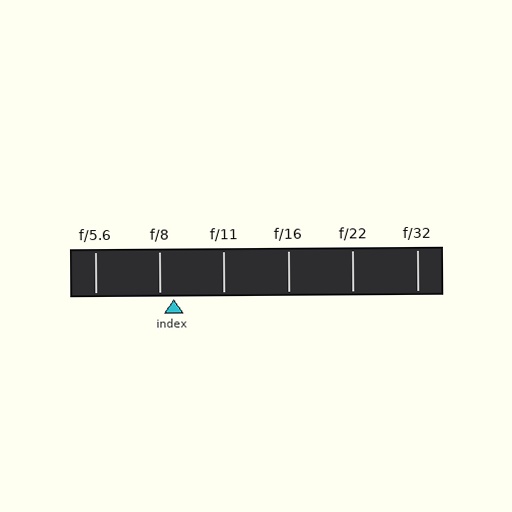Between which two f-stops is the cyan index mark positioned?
The index mark is between f/8 and f/11.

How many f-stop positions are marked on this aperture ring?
There are 6 f-stop positions marked.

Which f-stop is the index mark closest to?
The index mark is closest to f/8.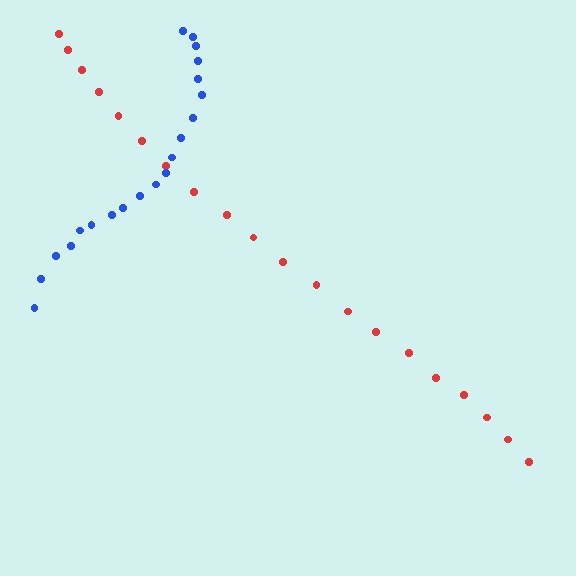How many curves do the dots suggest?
There are 2 distinct paths.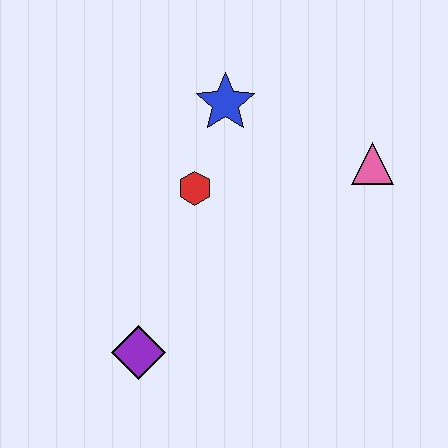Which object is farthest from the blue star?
The purple diamond is farthest from the blue star.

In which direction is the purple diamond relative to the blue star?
The purple diamond is below the blue star.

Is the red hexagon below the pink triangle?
Yes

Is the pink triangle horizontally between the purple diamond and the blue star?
No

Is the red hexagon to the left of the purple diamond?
No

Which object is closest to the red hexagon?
The blue star is closest to the red hexagon.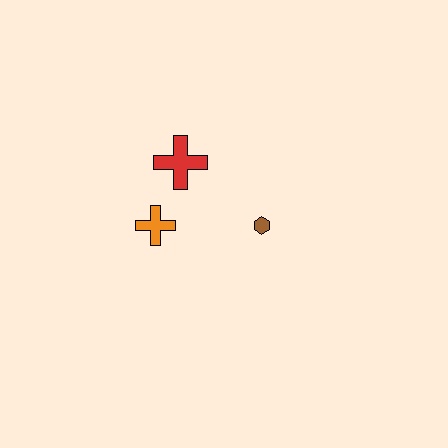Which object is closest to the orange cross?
The red cross is closest to the orange cross.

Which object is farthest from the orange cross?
The brown hexagon is farthest from the orange cross.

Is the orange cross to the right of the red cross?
No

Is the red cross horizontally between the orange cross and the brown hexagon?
Yes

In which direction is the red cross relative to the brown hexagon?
The red cross is to the left of the brown hexagon.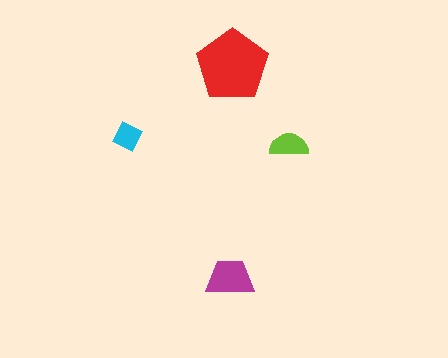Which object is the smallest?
The cyan diamond.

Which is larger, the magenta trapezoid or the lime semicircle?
The magenta trapezoid.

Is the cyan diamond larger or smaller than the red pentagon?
Smaller.